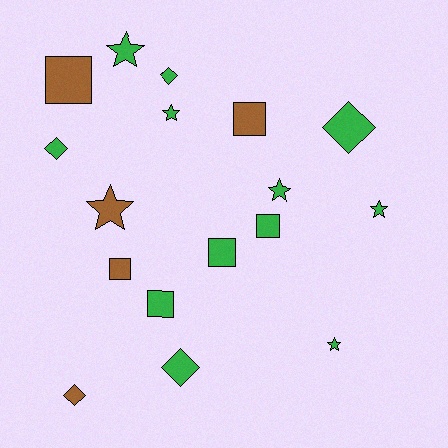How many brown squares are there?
There are 3 brown squares.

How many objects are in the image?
There are 17 objects.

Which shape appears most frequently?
Square, with 6 objects.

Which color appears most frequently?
Green, with 12 objects.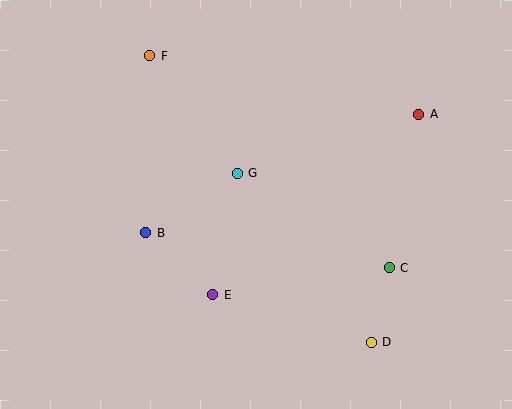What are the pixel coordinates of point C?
Point C is at (389, 268).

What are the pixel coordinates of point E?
Point E is at (213, 295).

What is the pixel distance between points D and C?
The distance between D and C is 77 pixels.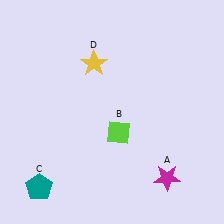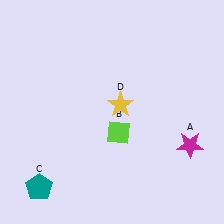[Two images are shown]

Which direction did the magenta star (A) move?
The magenta star (A) moved up.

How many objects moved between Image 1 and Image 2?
2 objects moved between the two images.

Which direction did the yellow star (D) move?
The yellow star (D) moved down.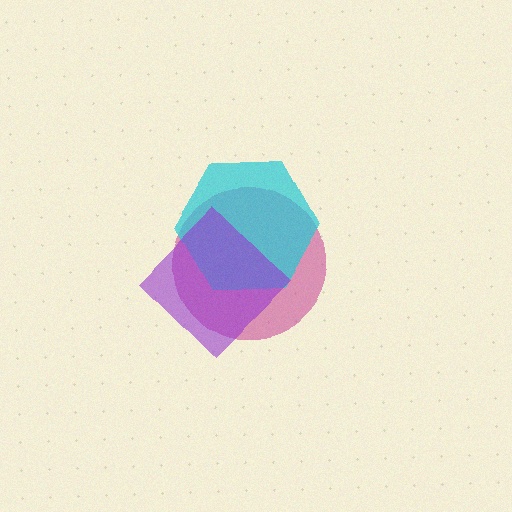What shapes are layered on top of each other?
The layered shapes are: a magenta circle, a cyan hexagon, a purple diamond.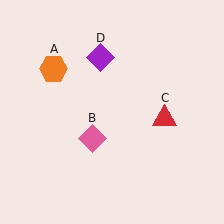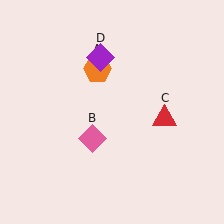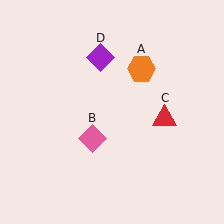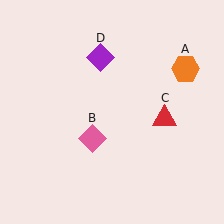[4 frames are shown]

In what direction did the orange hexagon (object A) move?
The orange hexagon (object A) moved right.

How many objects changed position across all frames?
1 object changed position: orange hexagon (object A).